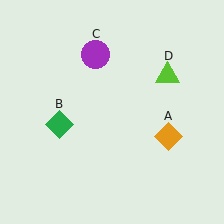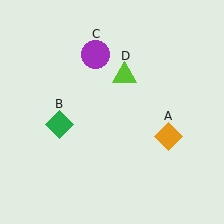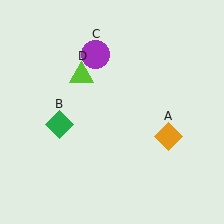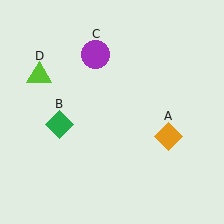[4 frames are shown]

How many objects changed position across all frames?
1 object changed position: lime triangle (object D).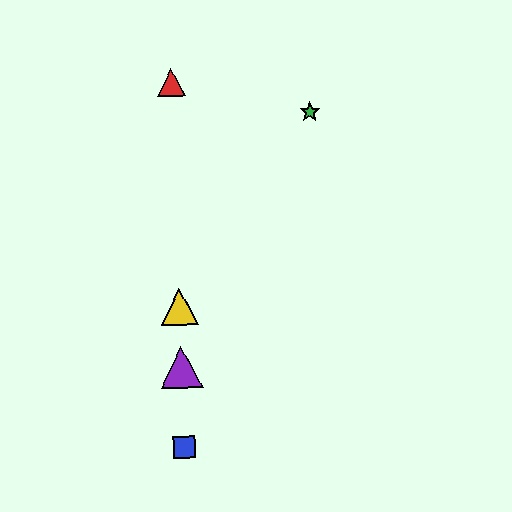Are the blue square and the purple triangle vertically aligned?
Yes, both are at x≈184.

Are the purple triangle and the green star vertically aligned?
No, the purple triangle is at x≈182 and the green star is at x≈310.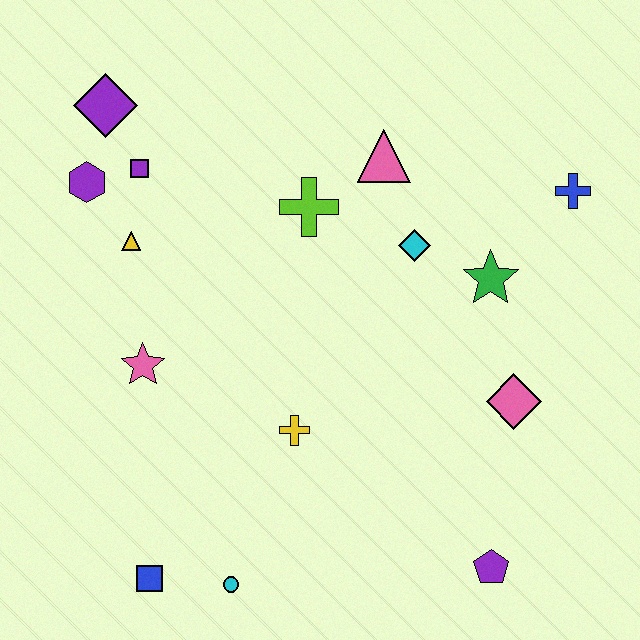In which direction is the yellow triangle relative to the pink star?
The yellow triangle is above the pink star.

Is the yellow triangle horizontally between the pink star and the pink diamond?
No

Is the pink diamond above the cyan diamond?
No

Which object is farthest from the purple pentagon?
The purple diamond is farthest from the purple pentagon.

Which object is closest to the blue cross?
The green star is closest to the blue cross.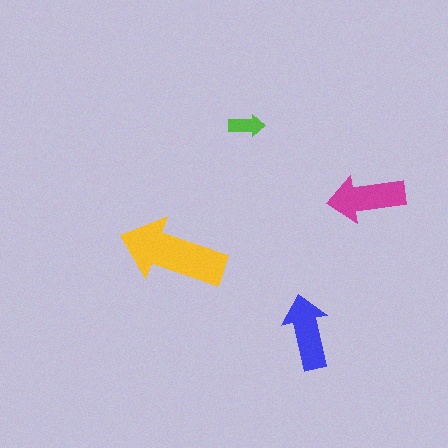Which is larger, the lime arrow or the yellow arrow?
The yellow one.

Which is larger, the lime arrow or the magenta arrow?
The magenta one.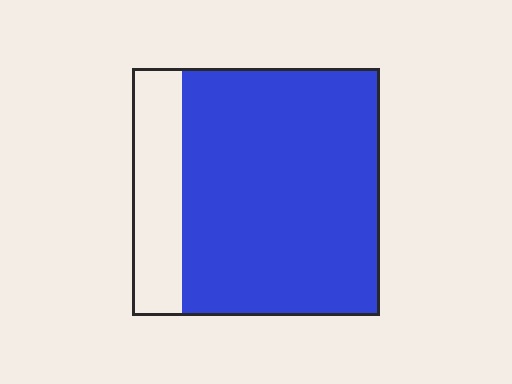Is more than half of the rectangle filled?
Yes.